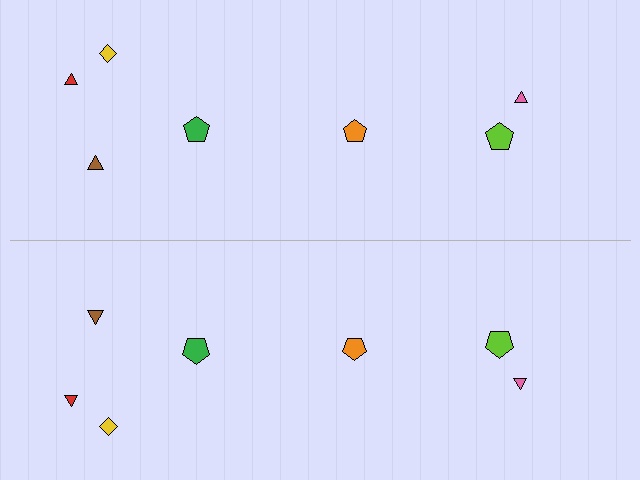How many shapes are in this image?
There are 14 shapes in this image.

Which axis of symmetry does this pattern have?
The pattern has a horizontal axis of symmetry running through the center of the image.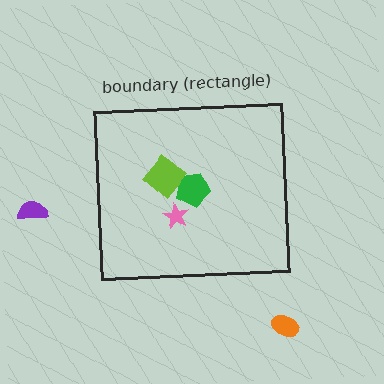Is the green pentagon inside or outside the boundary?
Inside.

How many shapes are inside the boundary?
3 inside, 2 outside.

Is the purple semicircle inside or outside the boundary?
Outside.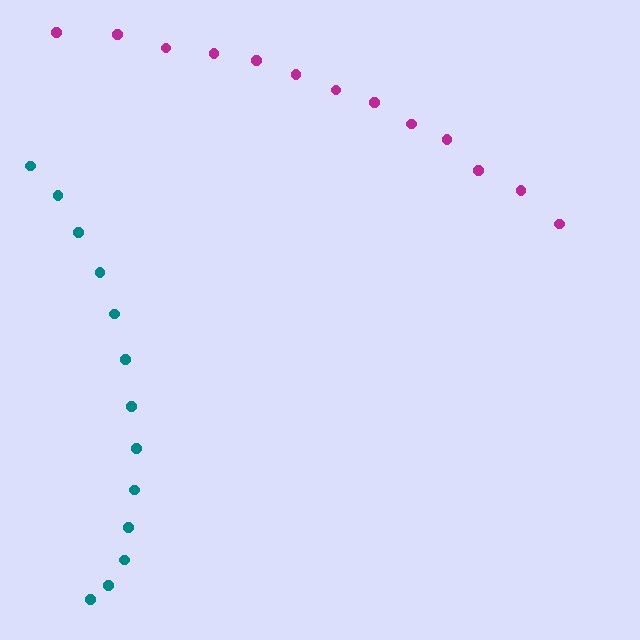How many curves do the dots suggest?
There are 2 distinct paths.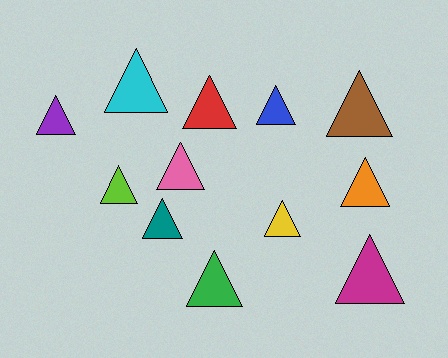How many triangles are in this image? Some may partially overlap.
There are 12 triangles.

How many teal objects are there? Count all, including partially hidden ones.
There is 1 teal object.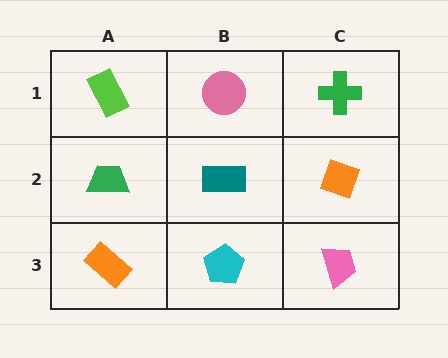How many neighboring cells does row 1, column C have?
2.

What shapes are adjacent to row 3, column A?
A green trapezoid (row 2, column A), a cyan pentagon (row 3, column B).